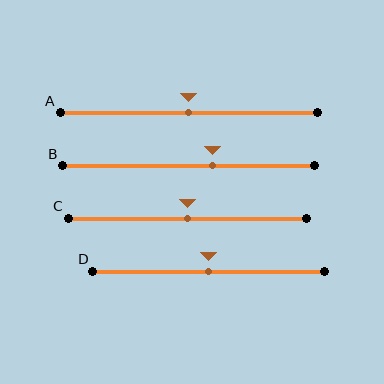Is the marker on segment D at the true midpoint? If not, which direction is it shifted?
Yes, the marker on segment D is at the true midpoint.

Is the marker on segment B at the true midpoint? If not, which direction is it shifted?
No, the marker on segment B is shifted to the right by about 9% of the segment length.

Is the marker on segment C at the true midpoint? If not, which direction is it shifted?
Yes, the marker on segment C is at the true midpoint.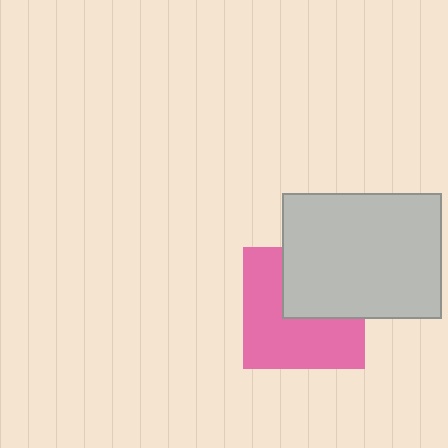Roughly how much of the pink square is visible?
About half of it is visible (roughly 59%).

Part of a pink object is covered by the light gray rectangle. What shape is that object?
It is a square.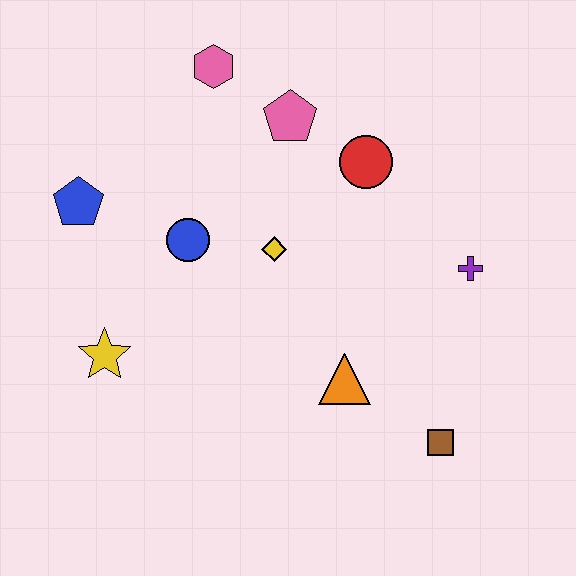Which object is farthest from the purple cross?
The blue pentagon is farthest from the purple cross.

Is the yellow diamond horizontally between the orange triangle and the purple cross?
No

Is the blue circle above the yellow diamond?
Yes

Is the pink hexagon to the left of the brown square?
Yes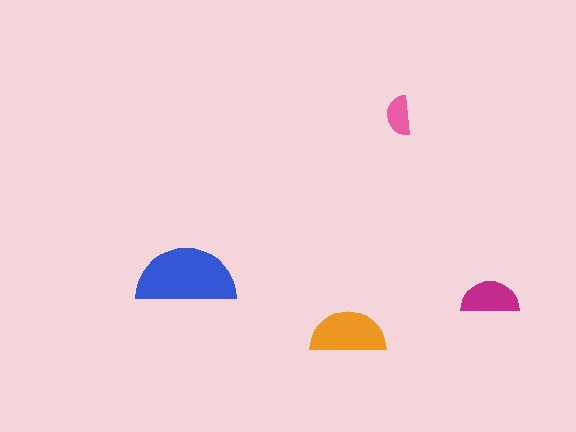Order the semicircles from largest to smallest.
the blue one, the orange one, the magenta one, the pink one.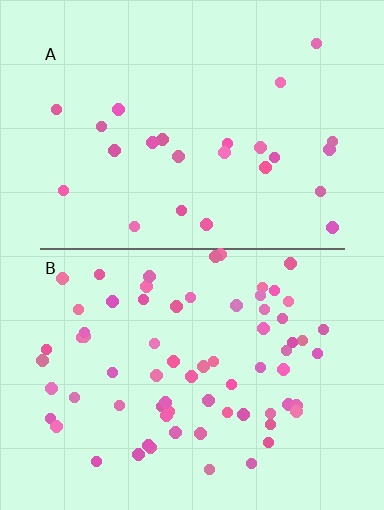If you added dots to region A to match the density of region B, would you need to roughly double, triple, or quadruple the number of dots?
Approximately triple.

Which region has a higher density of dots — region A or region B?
B (the bottom).